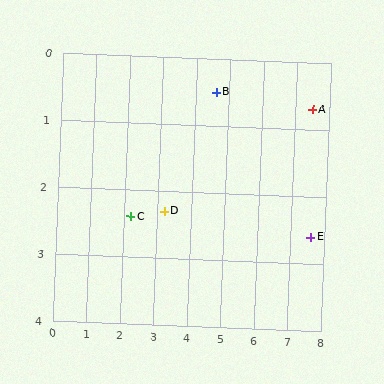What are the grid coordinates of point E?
Point E is at approximately (7.6, 2.6).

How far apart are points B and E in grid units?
Points B and E are about 3.7 grid units apart.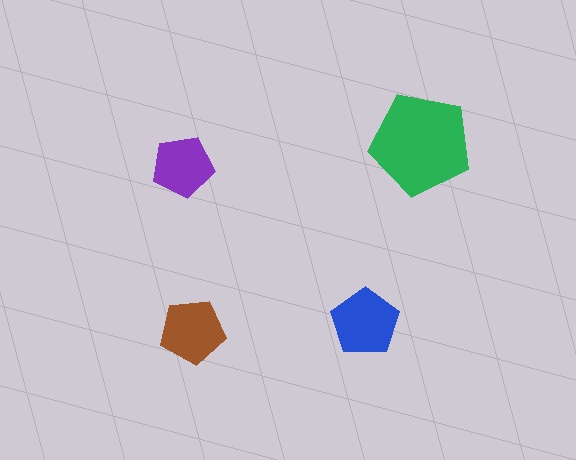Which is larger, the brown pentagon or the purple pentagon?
The brown one.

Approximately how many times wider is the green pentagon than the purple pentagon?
About 1.5 times wider.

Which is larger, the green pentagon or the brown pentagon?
The green one.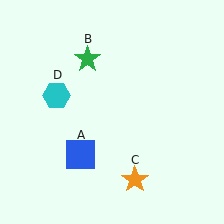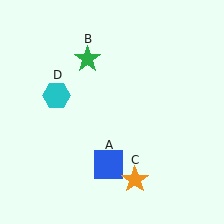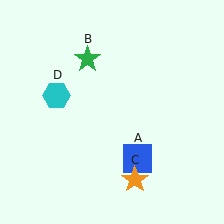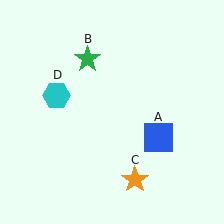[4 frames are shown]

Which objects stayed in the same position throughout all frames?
Green star (object B) and orange star (object C) and cyan hexagon (object D) remained stationary.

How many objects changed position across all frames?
1 object changed position: blue square (object A).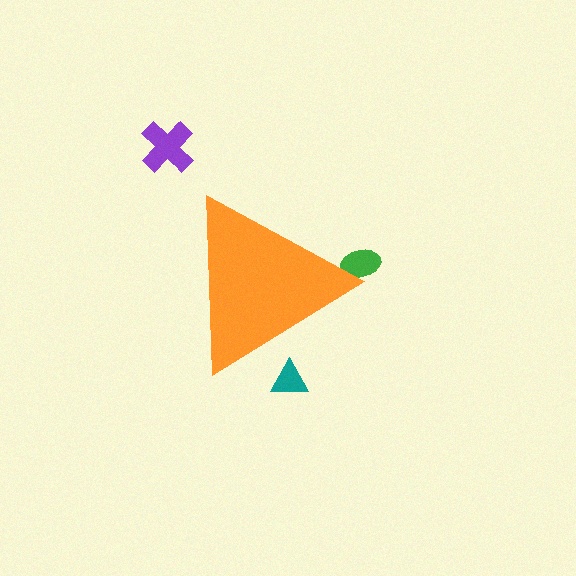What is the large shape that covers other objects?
An orange triangle.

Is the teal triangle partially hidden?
Yes, the teal triangle is partially hidden behind the orange triangle.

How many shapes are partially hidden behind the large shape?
2 shapes are partially hidden.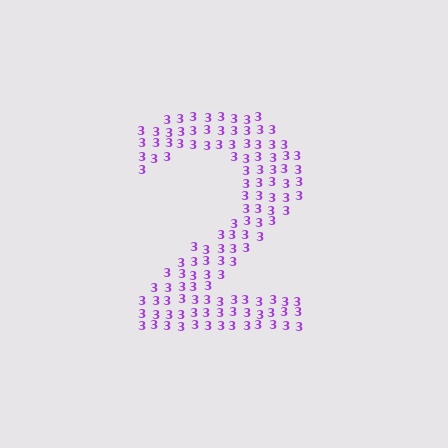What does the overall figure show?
The overall figure shows the digit 2.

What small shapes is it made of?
It is made of small digit 3's.